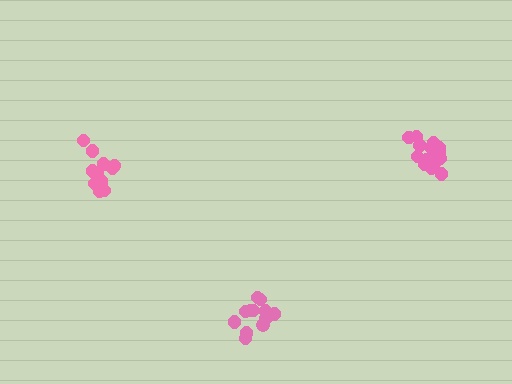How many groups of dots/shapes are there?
There are 3 groups.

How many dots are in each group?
Group 1: 13 dots, Group 2: 12 dots, Group 3: 16 dots (41 total).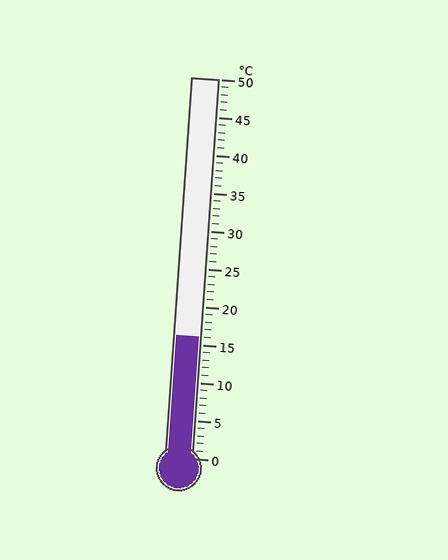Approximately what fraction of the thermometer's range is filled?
The thermometer is filled to approximately 30% of its range.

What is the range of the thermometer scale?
The thermometer scale ranges from 0°C to 50°C.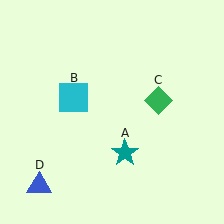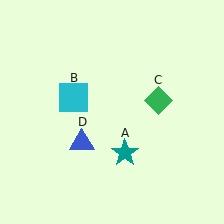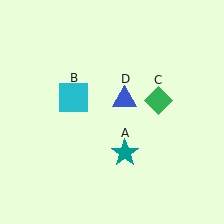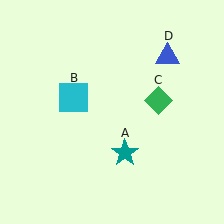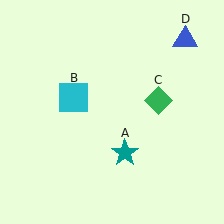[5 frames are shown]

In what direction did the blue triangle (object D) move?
The blue triangle (object D) moved up and to the right.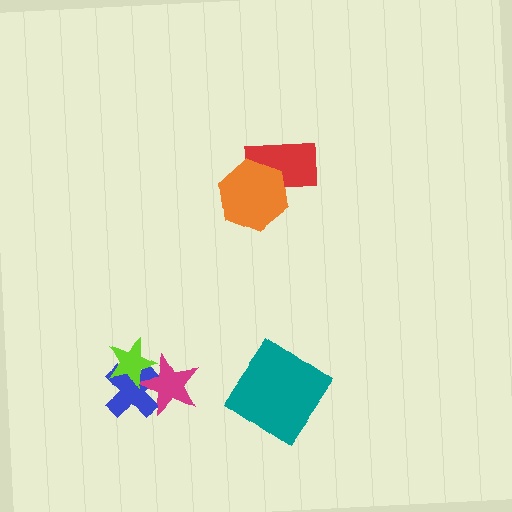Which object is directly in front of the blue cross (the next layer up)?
The magenta star is directly in front of the blue cross.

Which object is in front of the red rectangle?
The orange hexagon is in front of the red rectangle.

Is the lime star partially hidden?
No, no other shape covers it.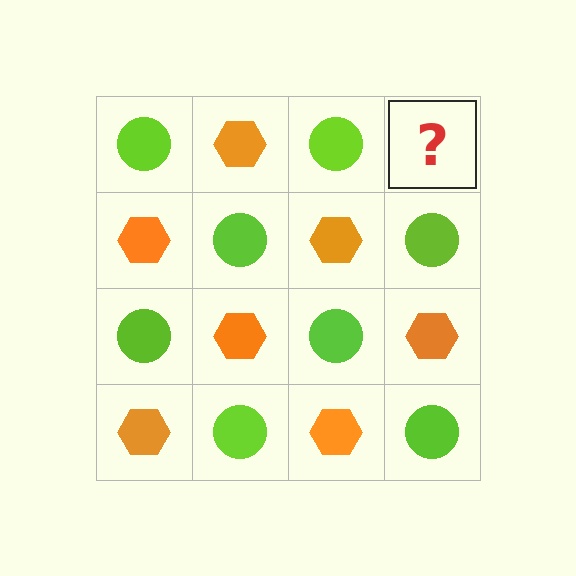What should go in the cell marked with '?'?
The missing cell should contain an orange hexagon.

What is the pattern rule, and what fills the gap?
The rule is that it alternates lime circle and orange hexagon in a checkerboard pattern. The gap should be filled with an orange hexagon.